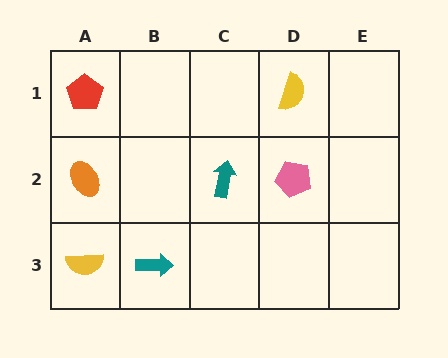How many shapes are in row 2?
3 shapes.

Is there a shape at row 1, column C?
No, that cell is empty.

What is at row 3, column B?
A teal arrow.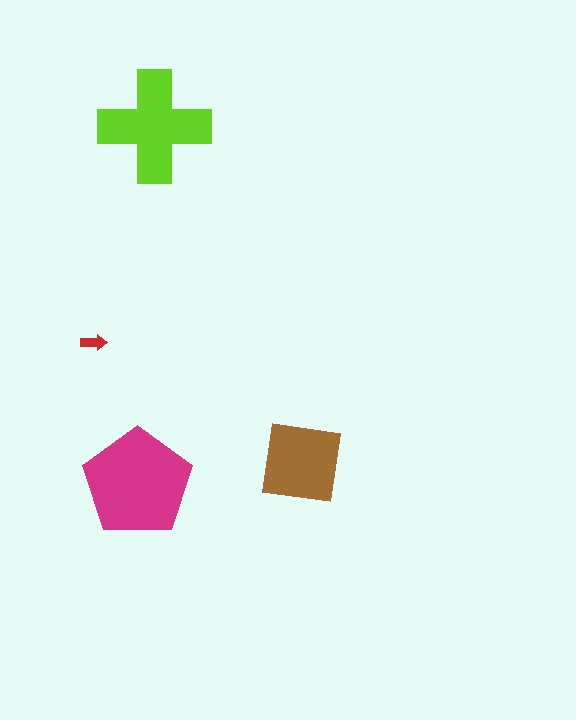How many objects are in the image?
There are 4 objects in the image.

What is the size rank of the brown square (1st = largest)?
3rd.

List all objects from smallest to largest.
The red arrow, the brown square, the lime cross, the magenta pentagon.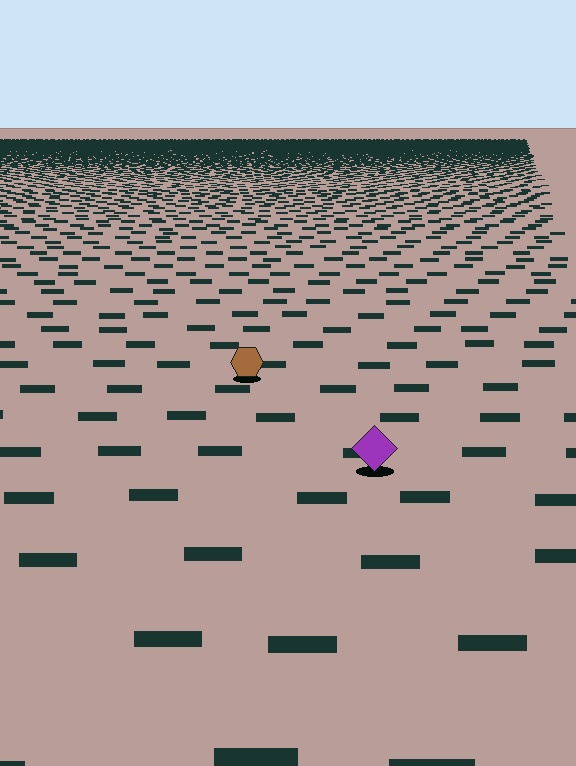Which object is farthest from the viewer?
The brown hexagon is farthest from the viewer. It appears smaller and the ground texture around it is denser.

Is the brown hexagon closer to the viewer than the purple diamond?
No. The purple diamond is closer — you can tell from the texture gradient: the ground texture is coarser near it.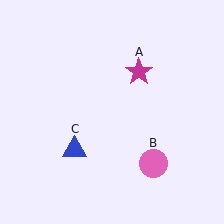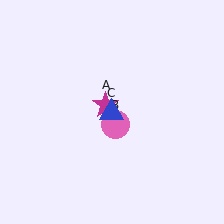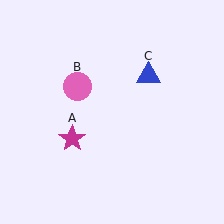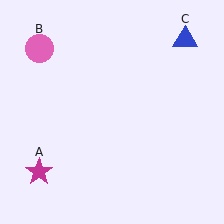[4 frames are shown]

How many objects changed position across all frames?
3 objects changed position: magenta star (object A), pink circle (object B), blue triangle (object C).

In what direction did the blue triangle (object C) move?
The blue triangle (object C) moved up and to the right.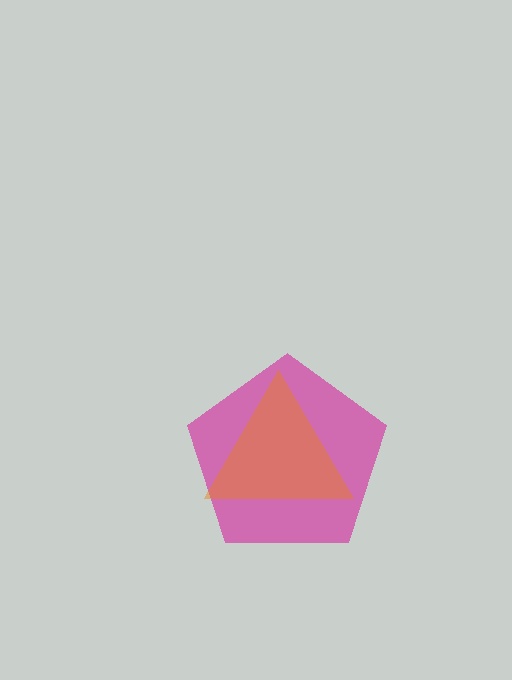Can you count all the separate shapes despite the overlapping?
Yes, there are 2 separate shapes.